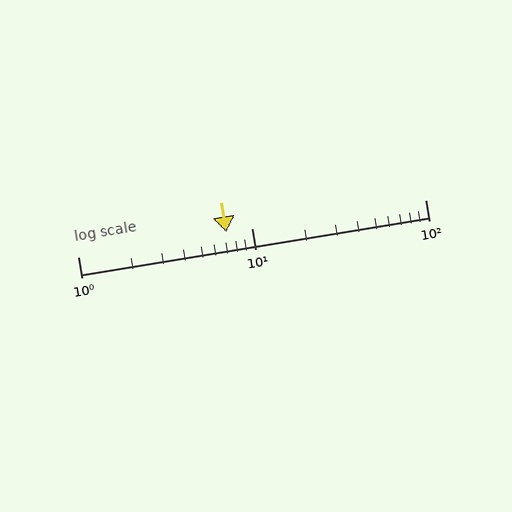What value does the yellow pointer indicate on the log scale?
The pointer indicates approximately 7.2.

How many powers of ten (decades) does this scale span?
The scale spans 2 decades, from 1 to 100.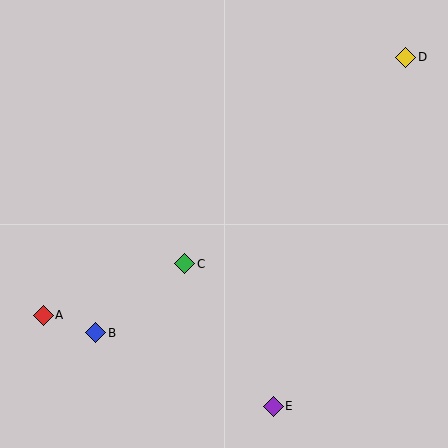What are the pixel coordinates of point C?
Point C is at (185, 264).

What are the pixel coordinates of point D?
Point D is at (406, 57).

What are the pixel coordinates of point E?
Point E is at (273, 406).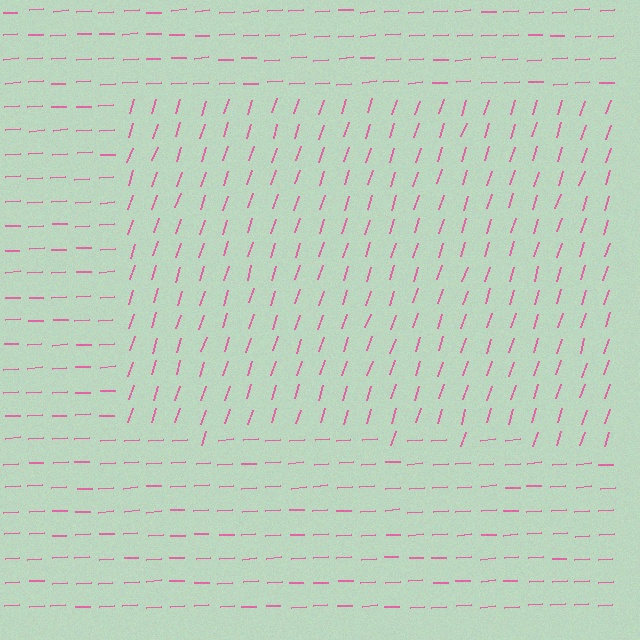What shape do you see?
I see a rectangle.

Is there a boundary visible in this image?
Yes, there is a texture boundary formed by a change in line orientation.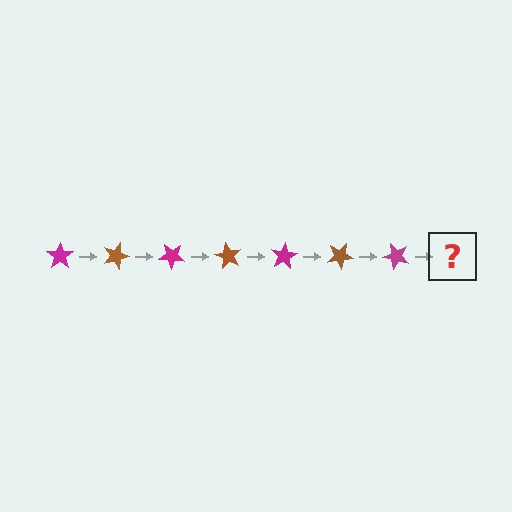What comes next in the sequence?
The next element should be a brown star, rotated 140 degrees from the start.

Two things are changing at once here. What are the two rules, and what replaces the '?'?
The two rules are that it rotates 20 degrees each step and the color cycles through magenta and brown. The '?' should be a brown star, rotated 140 degrees from the start.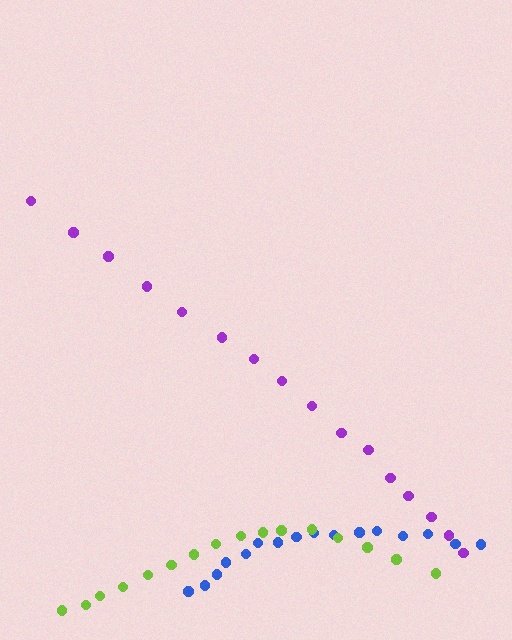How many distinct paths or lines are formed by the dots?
There are 3 distinct paths.